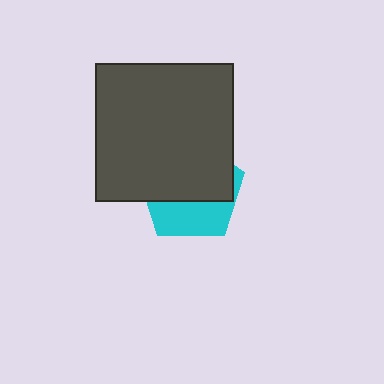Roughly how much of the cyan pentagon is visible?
A small part of it is visible (roughly 38%).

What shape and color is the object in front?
The object in front is a dark gray square.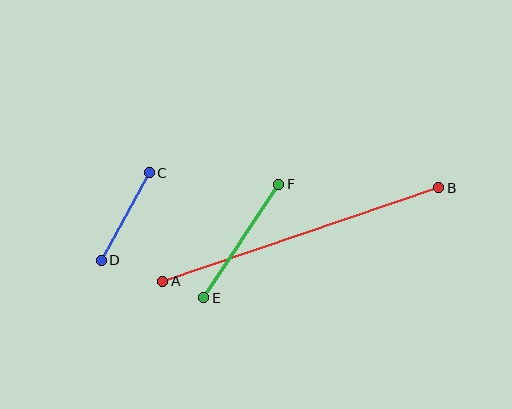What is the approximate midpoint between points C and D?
The midpoint is at approximately (125, 217) pixels.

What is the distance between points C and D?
The distance is approximately 99 pixels.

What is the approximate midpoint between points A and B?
The midpoint is at approximately (301, 235) pixels.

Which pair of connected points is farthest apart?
Points A and B are farthest apart.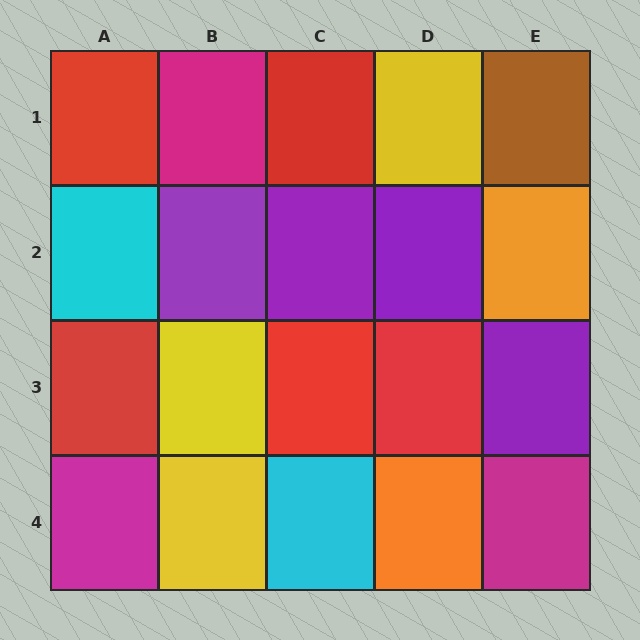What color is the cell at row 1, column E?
Brown.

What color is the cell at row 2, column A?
Cyan.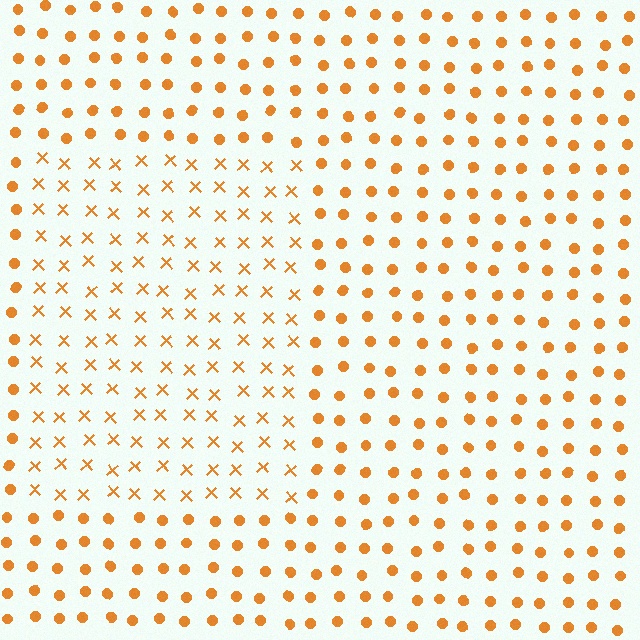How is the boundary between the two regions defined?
The boundary is defined by a change in element shape: X marks inside vs. circles outside. All elements share the same color and spacing.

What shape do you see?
I see a rectangle.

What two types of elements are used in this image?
The image uses X marks inside the rectangle region and circles outside it.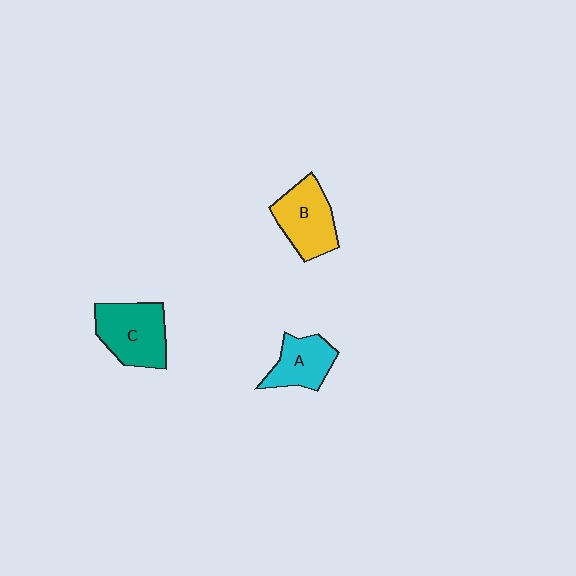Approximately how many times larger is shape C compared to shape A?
Approximately 1.4 times.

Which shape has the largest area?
Shape C (teal).